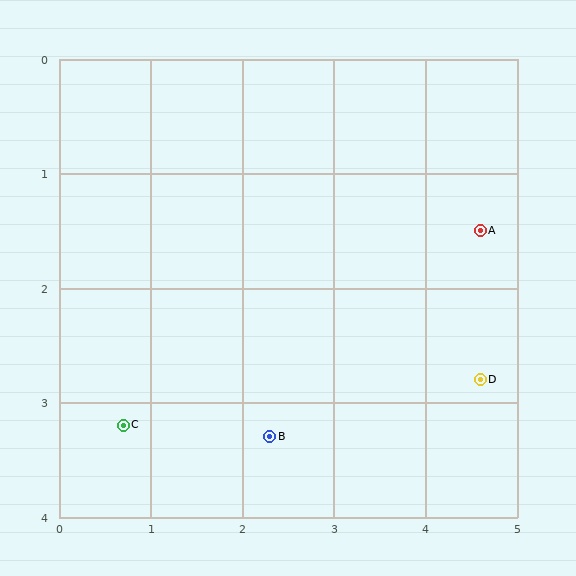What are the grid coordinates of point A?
Point A is at approximately (4.6, 1.5).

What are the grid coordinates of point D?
Point D is at approximately (4.6, 2.8).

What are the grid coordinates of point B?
Point B is at approximately (2.3, 3.3).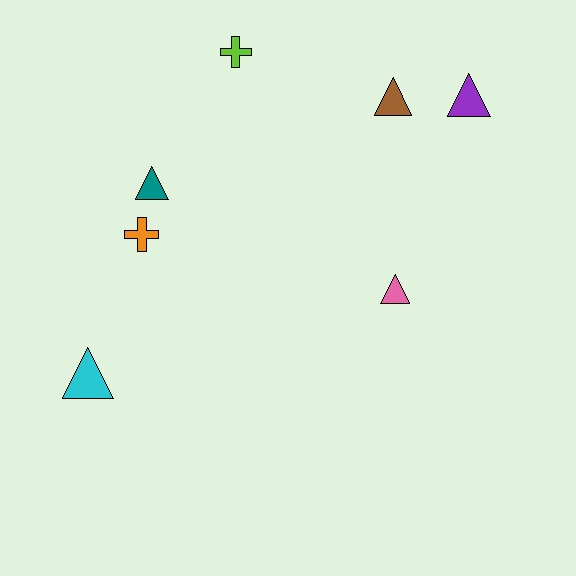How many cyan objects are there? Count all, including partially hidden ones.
There is 1 cyan object.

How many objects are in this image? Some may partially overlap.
There are 7 objects.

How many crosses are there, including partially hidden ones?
There are 2 crosses.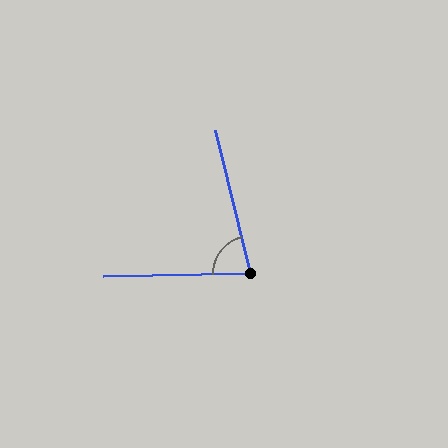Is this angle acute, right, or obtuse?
It is acute.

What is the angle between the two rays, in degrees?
Approximately 77 degrees.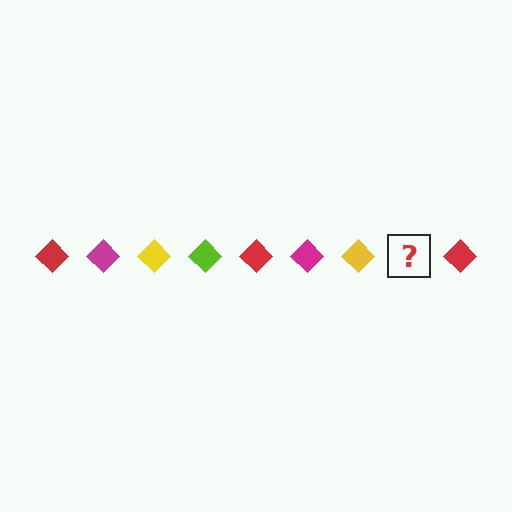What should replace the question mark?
The question mark should be replaced with a lime diamond.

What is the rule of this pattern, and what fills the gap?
The rule is that the pattern cycles through red, magenta, yellow, lime diamonds. The gap should be filled with a lime diamond.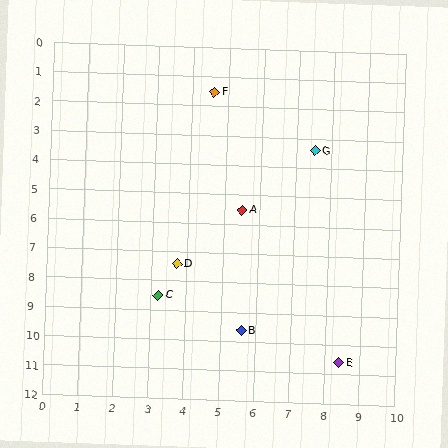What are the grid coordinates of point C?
Point C is at approximately (3.2, 8.5).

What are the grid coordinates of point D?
Point D is at approximately (3.7, 7.4).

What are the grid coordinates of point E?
Point E is at approximately (8.4, 10.6).